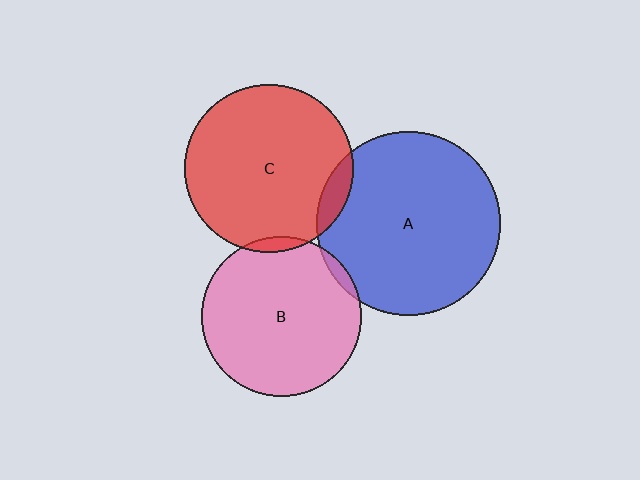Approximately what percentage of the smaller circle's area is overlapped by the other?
Approximately 5%.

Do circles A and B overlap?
Yes.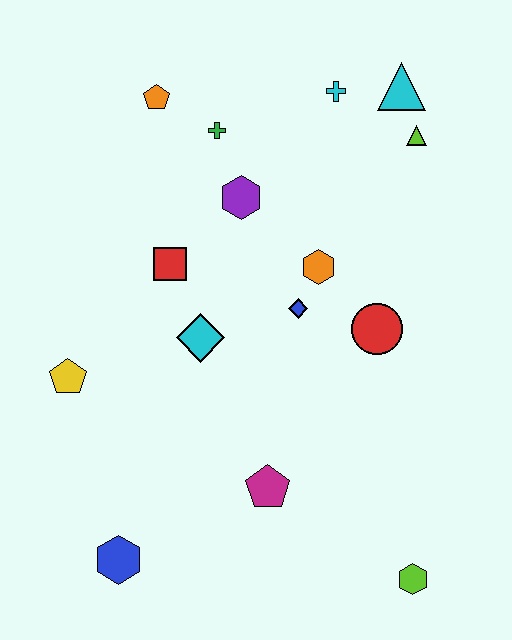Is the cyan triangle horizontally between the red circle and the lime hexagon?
Yes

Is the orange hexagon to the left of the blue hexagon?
No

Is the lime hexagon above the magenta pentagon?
No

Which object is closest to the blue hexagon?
The magenta pentagon is closest to the blue hexagon.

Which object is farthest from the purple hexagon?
The lime hexagon is farthest from the purple hexagon.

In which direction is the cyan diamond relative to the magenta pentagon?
The cyan diamond is above the magenta pentagon.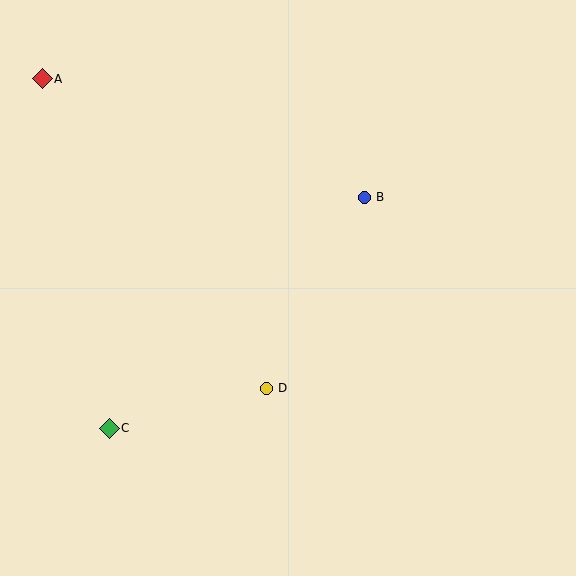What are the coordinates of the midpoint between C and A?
The midpoint between C and A is at (76, 254).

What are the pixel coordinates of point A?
Point A is at (42, 79).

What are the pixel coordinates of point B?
Point B is at (364, 197).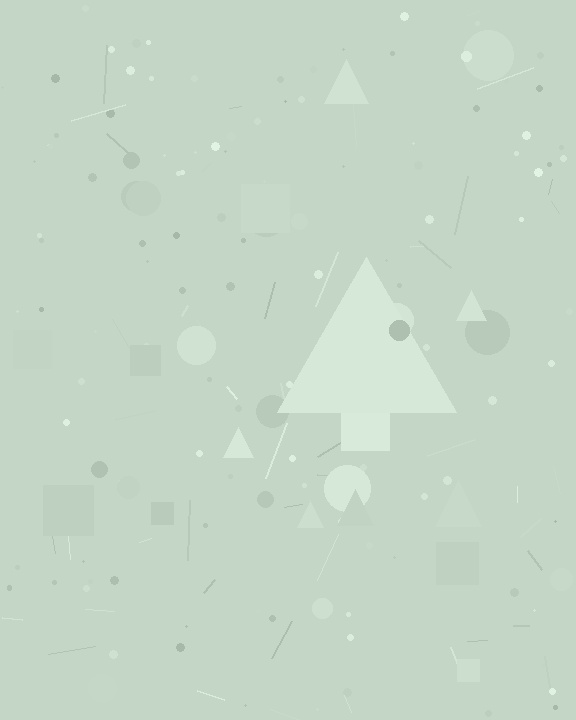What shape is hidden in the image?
A triangle is hidden in the image.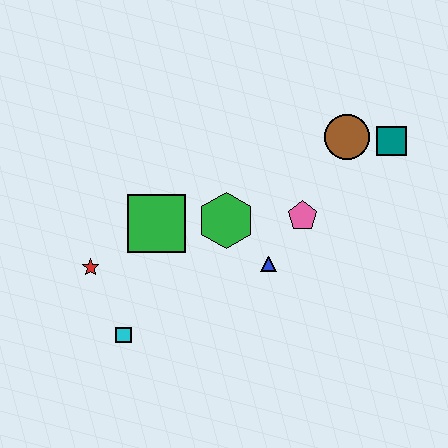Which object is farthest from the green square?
The teal square is farthest from the green square.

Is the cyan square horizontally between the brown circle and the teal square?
No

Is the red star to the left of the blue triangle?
Yes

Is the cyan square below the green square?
Yes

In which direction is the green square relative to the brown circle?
The green square is to the left of the brown circle.